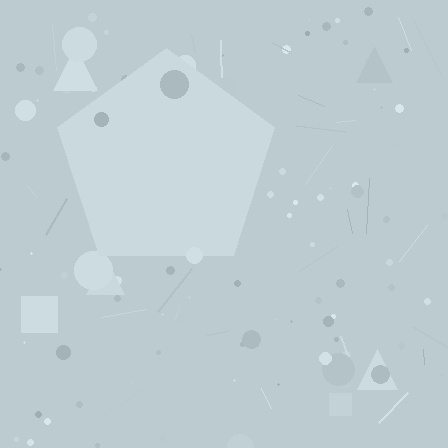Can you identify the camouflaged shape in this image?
The camouflaged shape is a pentagon.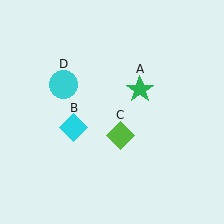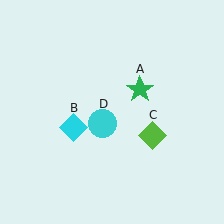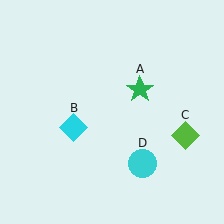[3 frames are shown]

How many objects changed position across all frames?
2 objects changed position: lime diamond (object C), cyan circle (object D).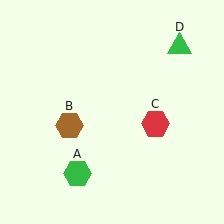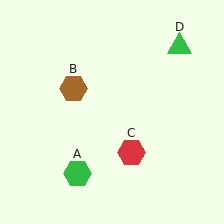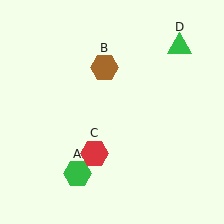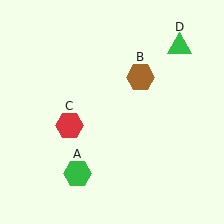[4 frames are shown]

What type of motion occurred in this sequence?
The brown hexagon (object B), red hexagon (object C) rotated clockwise around the center of the scene.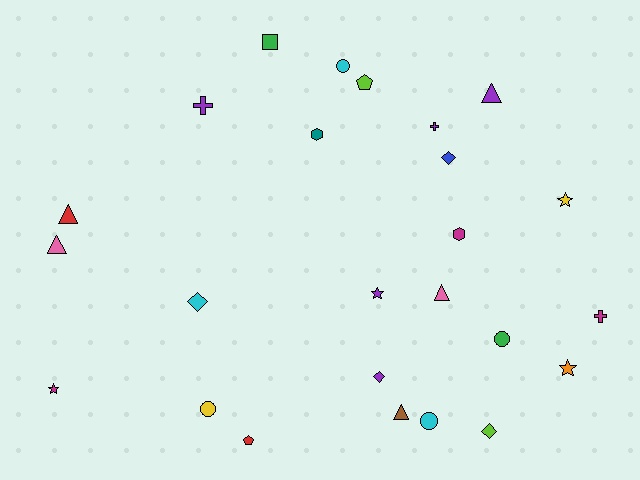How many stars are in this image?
There are 4 stars.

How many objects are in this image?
There are 25 objects.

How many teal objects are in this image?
There is 1 teal object.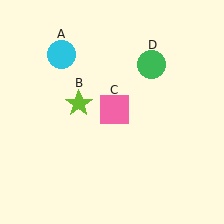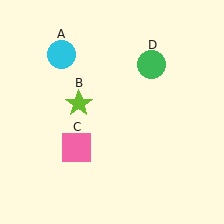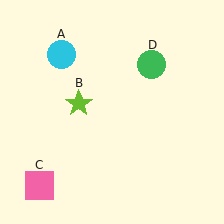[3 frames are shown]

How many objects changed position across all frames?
1 object changed position: pink square (object C).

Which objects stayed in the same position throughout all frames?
Cyan circle (object A) and lime star (object B) and green circle (object D) remained stationary.